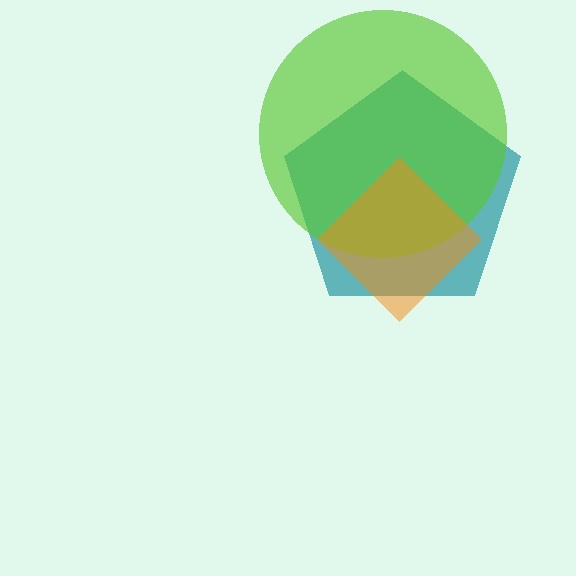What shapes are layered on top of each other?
The layered shapes are: a teal pentagon, a lime circle, an orange diamond.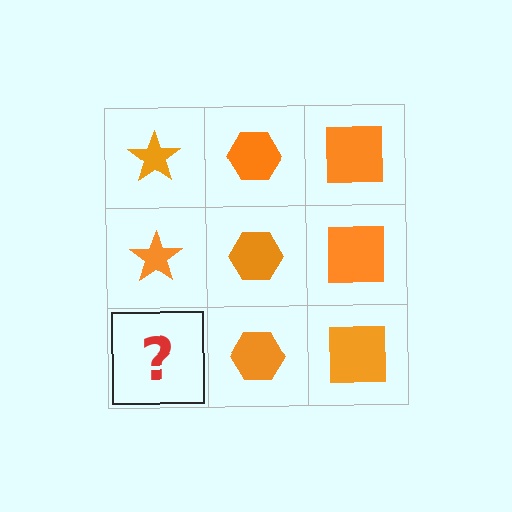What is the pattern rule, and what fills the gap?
The rule is that each column has a consistent shape. The gap should be filled with an orange star.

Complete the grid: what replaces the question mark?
The question mark should be replaced with an orange star.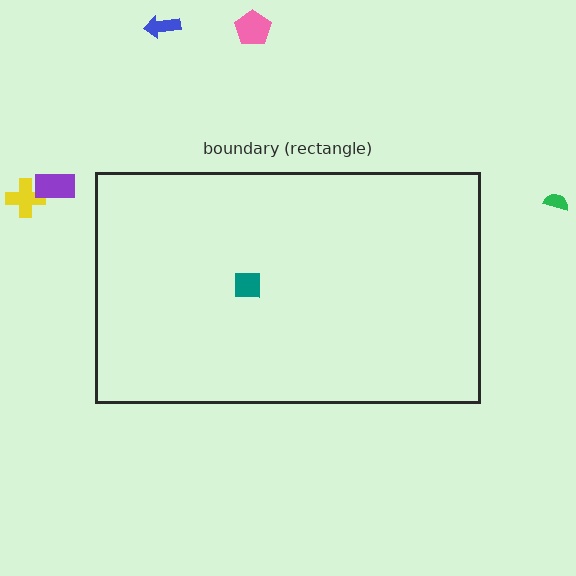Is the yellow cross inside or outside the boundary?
Outside.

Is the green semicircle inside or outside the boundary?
Outside.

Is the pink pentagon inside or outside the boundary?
Outside.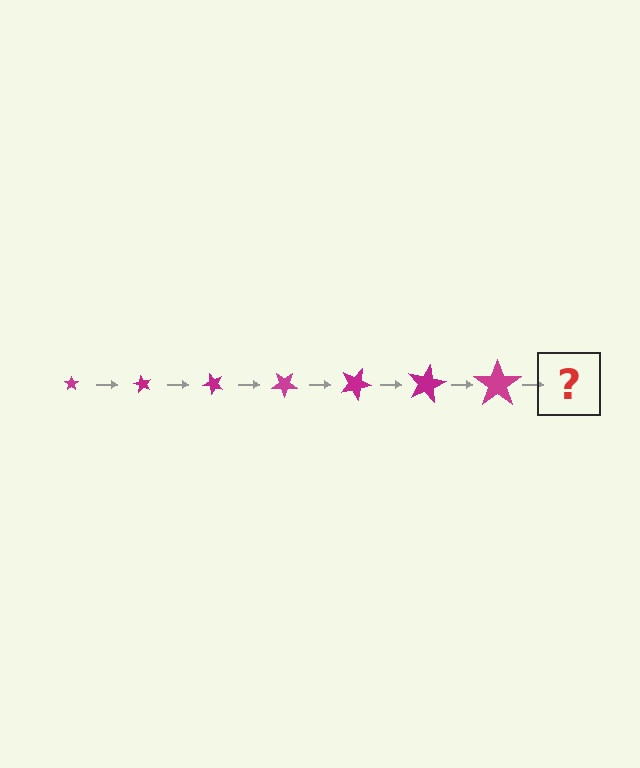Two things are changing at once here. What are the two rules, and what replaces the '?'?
The two rules are that the star grows larger each step and it rotates 60 degrees each step. The '?' should be a star, larger than the previous one and rotated 420 degrees from the start.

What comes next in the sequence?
The next element should be a star, larger than the previous one and rotated 420 degrees from the start.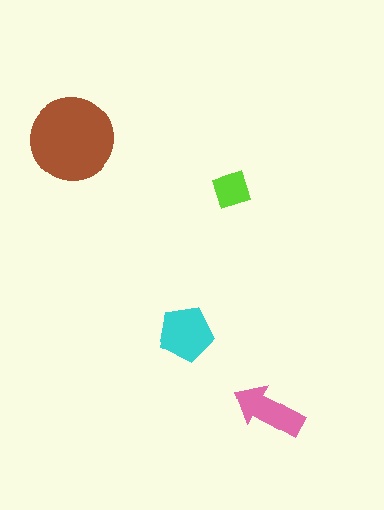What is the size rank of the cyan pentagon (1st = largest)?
2nd.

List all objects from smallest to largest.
The lime diamond, the pink arrow, the cyan pentagon, the brown circle.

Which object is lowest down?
The pink arrow is bottommost.